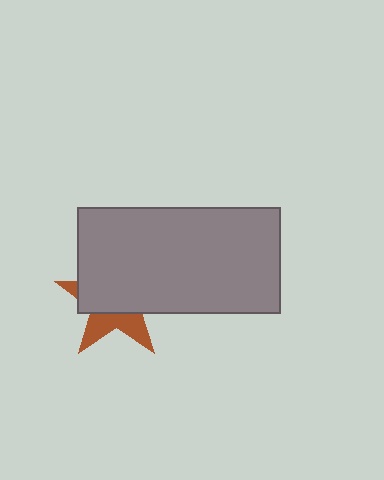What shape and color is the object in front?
The object in front is a gray rectangle.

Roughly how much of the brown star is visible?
A small part of it is visible (roughly 36%).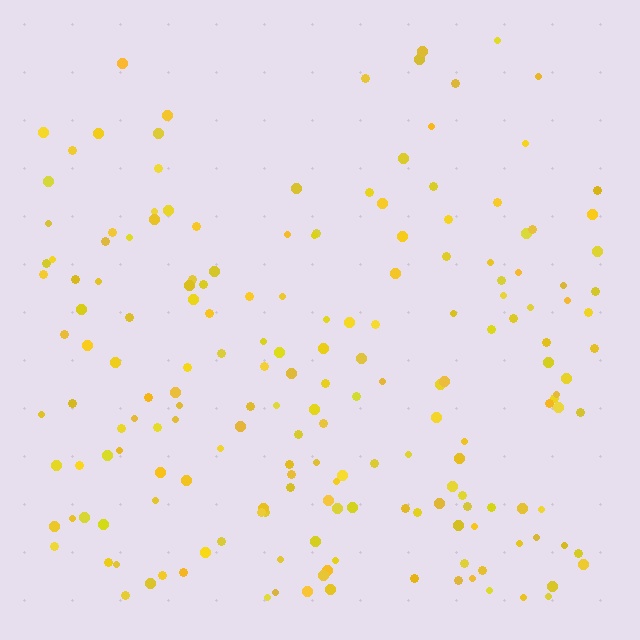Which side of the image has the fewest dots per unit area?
The top.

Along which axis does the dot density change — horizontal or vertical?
Vertical.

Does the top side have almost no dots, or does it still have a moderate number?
Still a moderate number, just noticeably fewer than the bottom.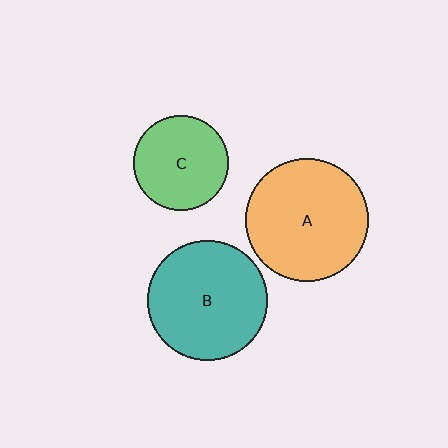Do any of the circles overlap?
No, none of the circles overlap.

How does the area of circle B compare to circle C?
Approximately 1.6 times.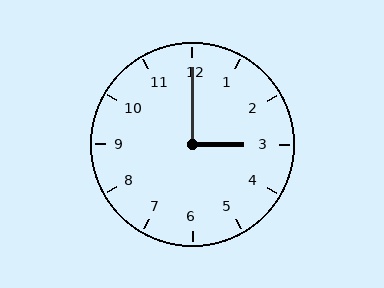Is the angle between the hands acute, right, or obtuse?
It is right.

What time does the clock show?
3:00.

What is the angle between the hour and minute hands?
Approximately 90 degrees.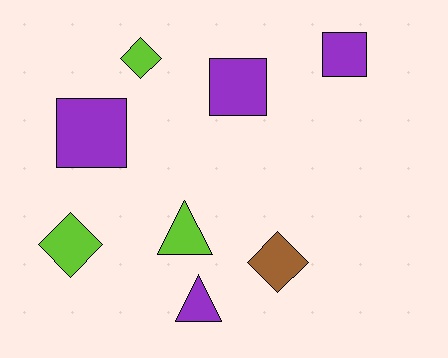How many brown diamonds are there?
There is 1 brown diamond.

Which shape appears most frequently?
Square, with 3 objects.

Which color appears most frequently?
Purple, with 4 objects.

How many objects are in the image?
There are 8 objects.